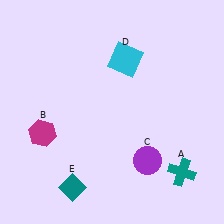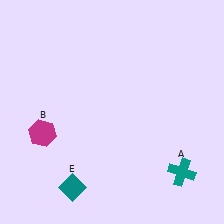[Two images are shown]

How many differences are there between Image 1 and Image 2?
There are 2 differences between the two images.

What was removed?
The purple circle (C), the cyan square (D) were removed in Image 2.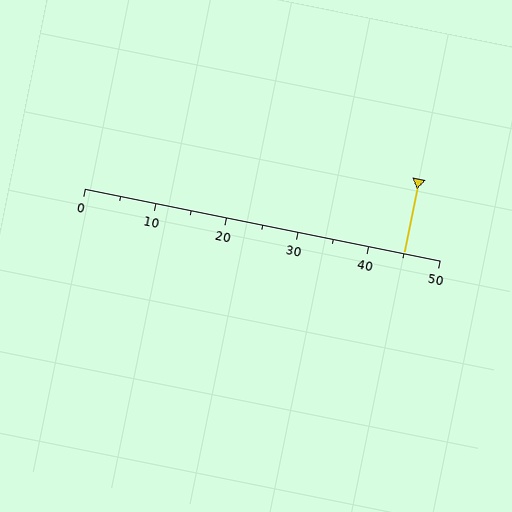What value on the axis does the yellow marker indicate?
The marker indicates approximately 45.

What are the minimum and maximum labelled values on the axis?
The axis runs from 0 to 50.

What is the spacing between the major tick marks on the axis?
The major ticks are spaced 10 apart.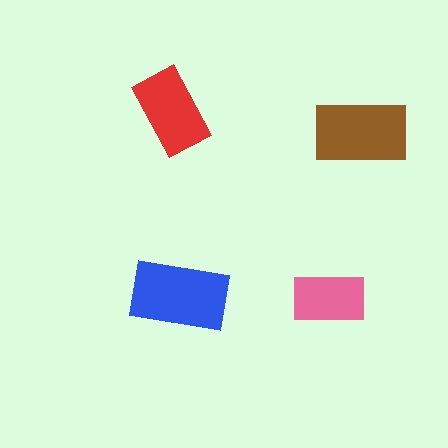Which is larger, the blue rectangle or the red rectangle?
The blue one.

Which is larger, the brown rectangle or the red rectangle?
The brown one.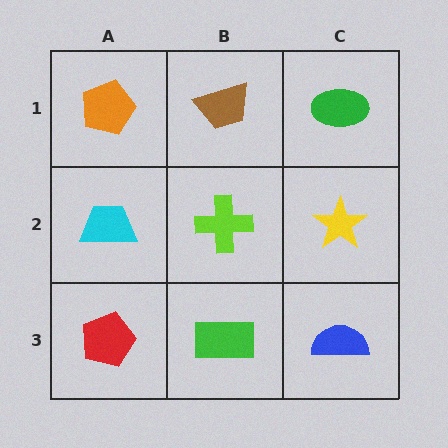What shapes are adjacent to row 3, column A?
A cyan trapezoid (row 2, column A), a green rectangle (row 3, column B).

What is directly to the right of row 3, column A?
A green rectangle.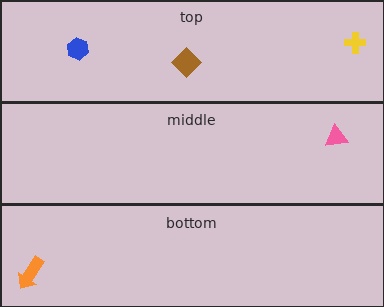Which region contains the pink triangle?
The middle region.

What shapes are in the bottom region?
The orange arrow.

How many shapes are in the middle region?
1.